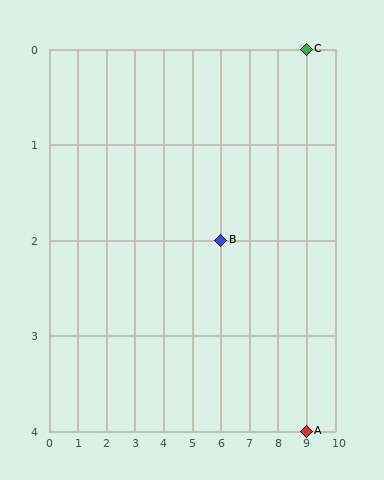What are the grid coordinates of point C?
Point C is at grid coordinates (9, 0).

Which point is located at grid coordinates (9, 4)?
Point A is at (9, 4).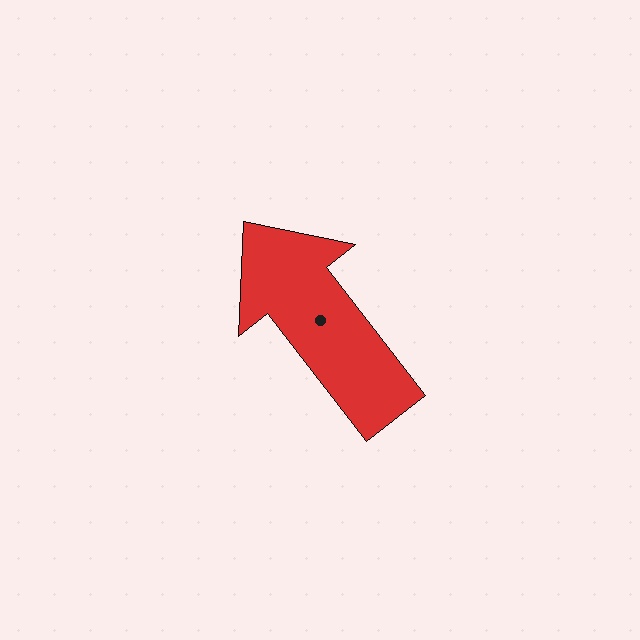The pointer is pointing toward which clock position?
Roughly 11 o'clock.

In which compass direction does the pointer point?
Northwest.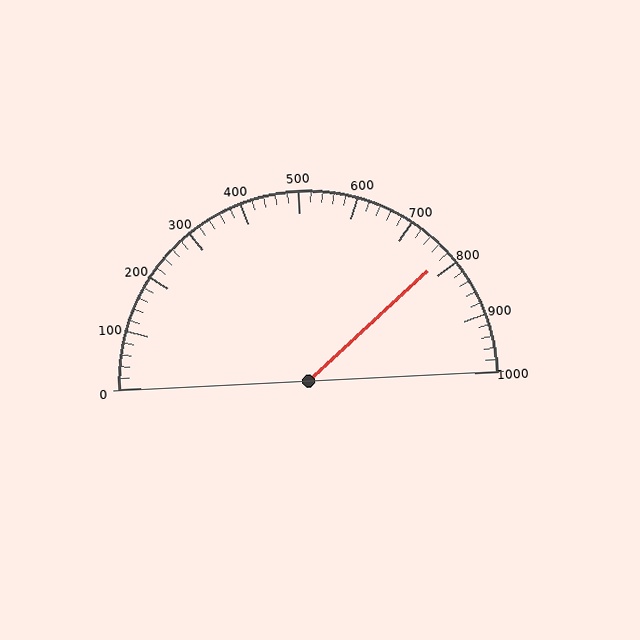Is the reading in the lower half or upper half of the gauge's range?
The reading is in the upper half of the range (0 to 1000).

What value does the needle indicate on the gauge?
The needle indicates approximately 780.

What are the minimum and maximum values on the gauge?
The gauge ranges from 0 to 1000.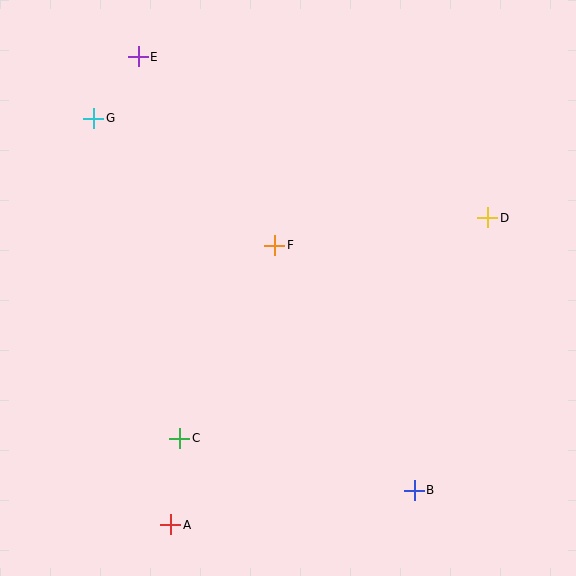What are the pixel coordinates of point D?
Point D is at (488, 218).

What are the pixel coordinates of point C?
Point C is at (180, 438).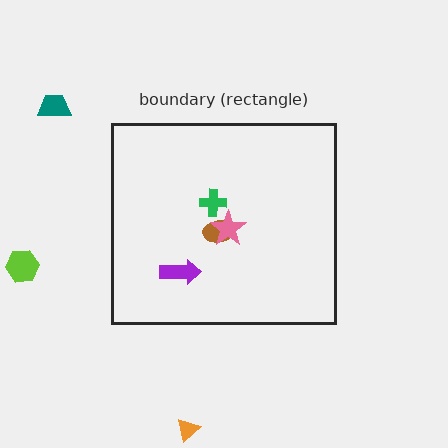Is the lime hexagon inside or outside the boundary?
Outside.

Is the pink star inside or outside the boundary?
Inside.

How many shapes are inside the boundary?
4 inside, 3 outside.